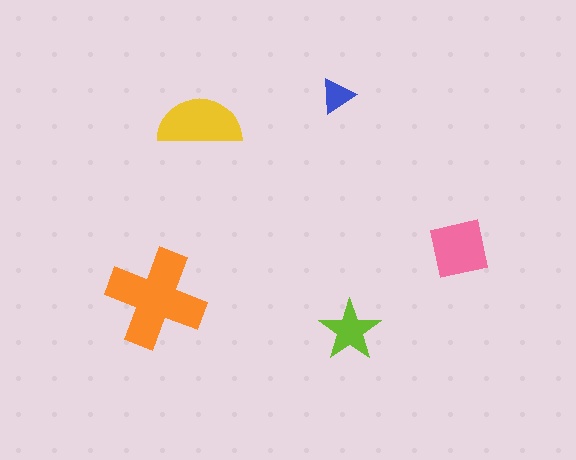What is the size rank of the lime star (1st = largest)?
4th.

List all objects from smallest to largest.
The blue triangle, the lime star, the pink square, the yellow semicircle, the orange cross.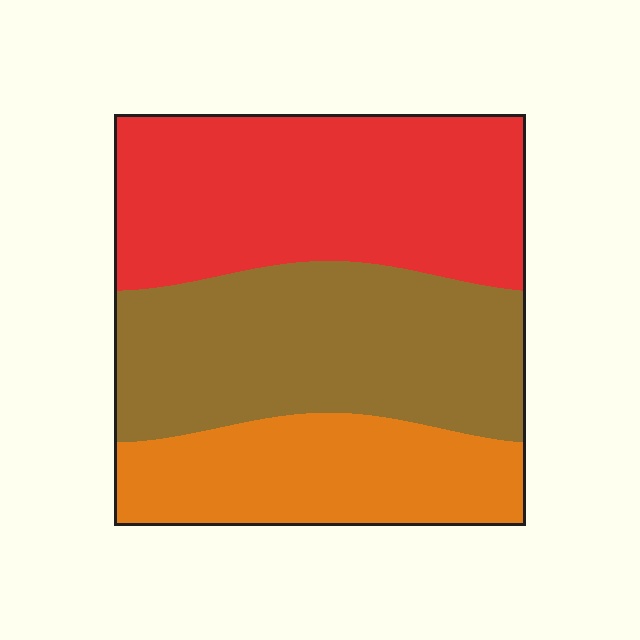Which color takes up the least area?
Orange, at roughly 25%.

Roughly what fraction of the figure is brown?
Brown covers 37% of the figure.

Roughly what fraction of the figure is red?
Red covers about 40% of the figure.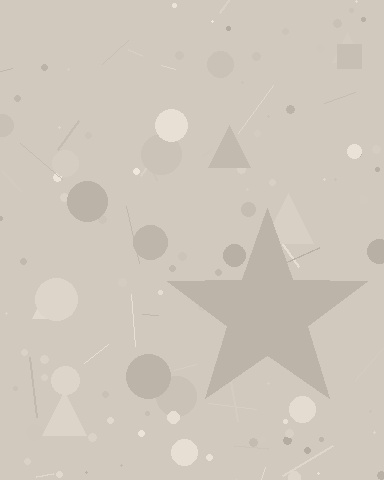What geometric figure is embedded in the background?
A star is embedded in the background.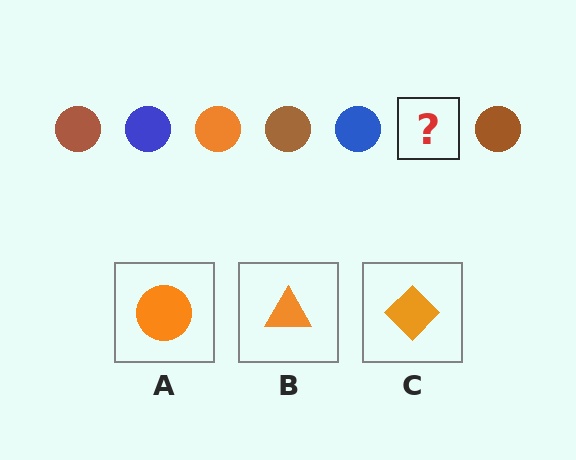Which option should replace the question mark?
Option A.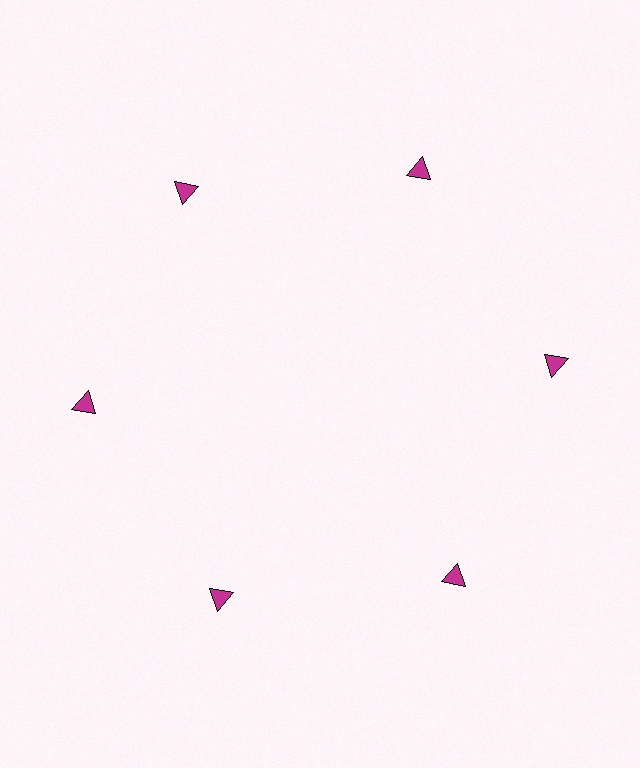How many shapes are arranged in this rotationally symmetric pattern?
There are 6 shapes, arranged in 6 groups of 1.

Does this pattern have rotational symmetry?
Yes, this pattern has 6-fold rotational symmetry. It looks the same after rotating 60 degrees around the center.